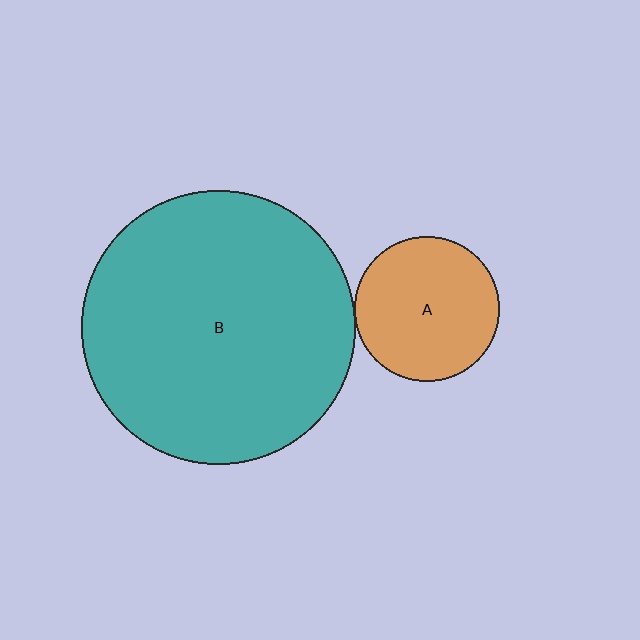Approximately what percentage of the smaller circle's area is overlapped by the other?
Approximately 5%.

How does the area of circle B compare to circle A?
Approximately 3.6 times.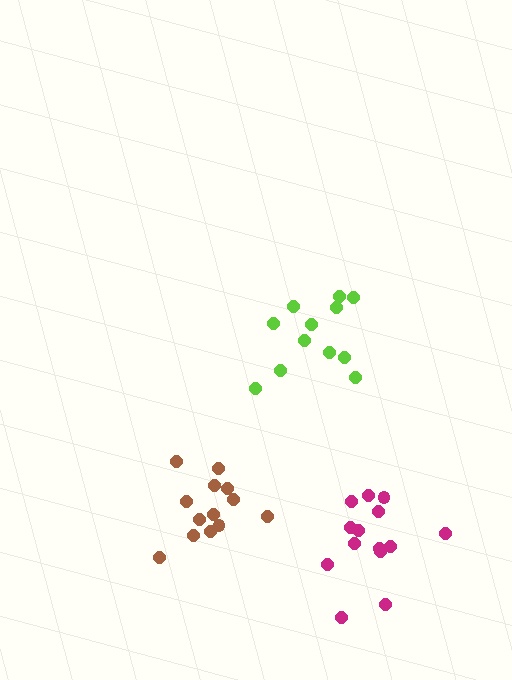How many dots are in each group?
Group 1: 12 dots, Group 2: 13 dots, Group 3: 14 dots (39 total).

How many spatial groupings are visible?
There are 3 spatial groupings.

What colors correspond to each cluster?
The clusters are colored: lime, brown, magenta.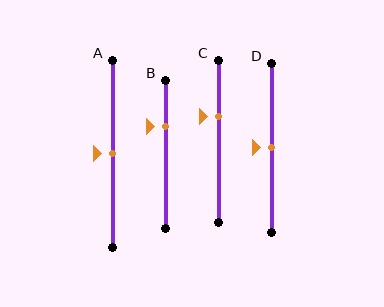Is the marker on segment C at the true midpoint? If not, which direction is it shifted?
No, the marker on segment C is shifted upward by about 15% of the segment length.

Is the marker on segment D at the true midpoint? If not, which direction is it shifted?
Yes, the marker on segment D is at the true midpoint.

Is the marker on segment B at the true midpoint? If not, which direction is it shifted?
No, the marker on segment B is shifted upward by about 19% of the segment length.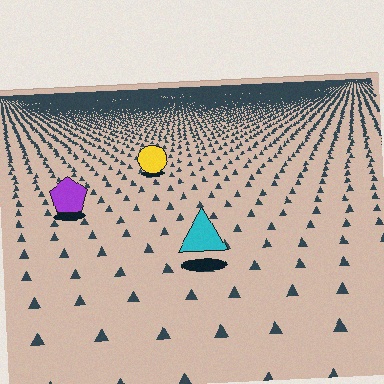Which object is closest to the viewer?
The cyan triangle is closest. The texture marks near it are larger and more spread out.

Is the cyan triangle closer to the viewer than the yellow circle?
Yes. The cyan triangle is closer — you can tell from the texture gradient: the ground texture is coarser near it.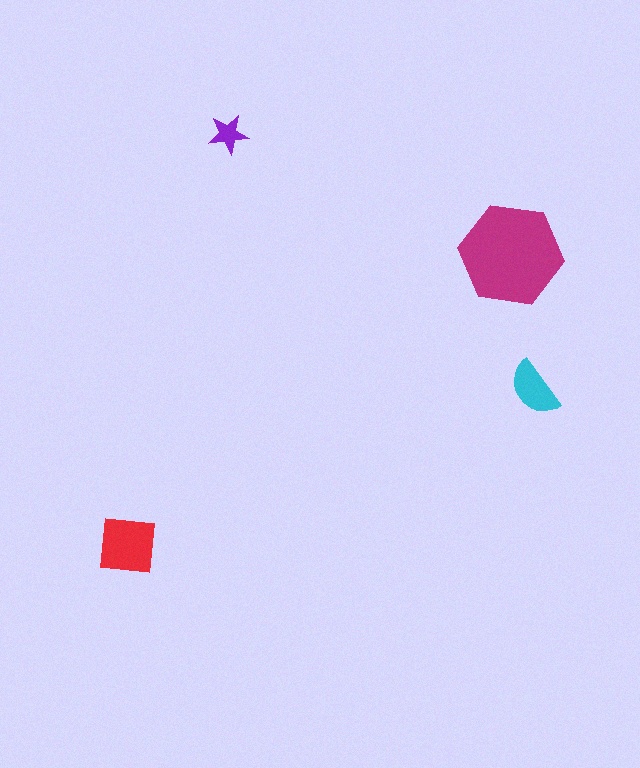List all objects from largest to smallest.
The magenta hexagon, the red square, the cyan semicircle, the purple star.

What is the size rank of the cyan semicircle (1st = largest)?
3rd.